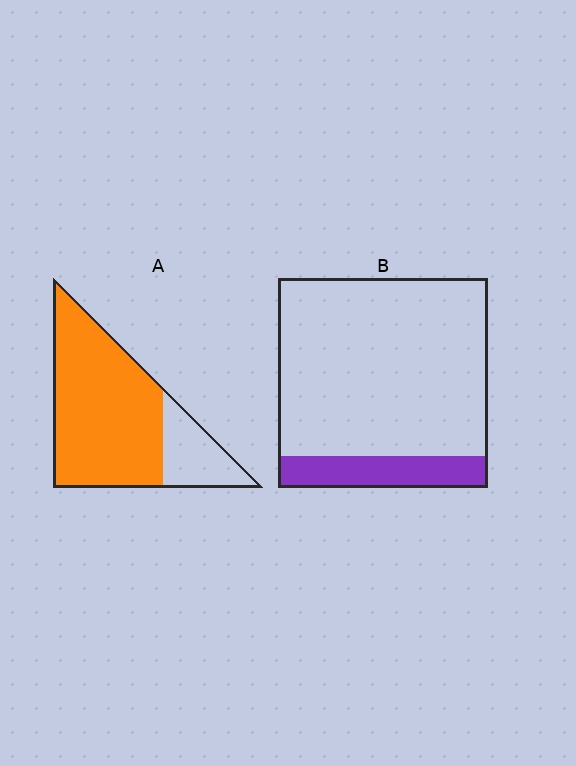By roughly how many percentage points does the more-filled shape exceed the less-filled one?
By roughly 60 percentage points (A over B).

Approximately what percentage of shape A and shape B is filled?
A is approximately 75% and B is approximately 15%.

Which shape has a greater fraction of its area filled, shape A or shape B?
Shape A.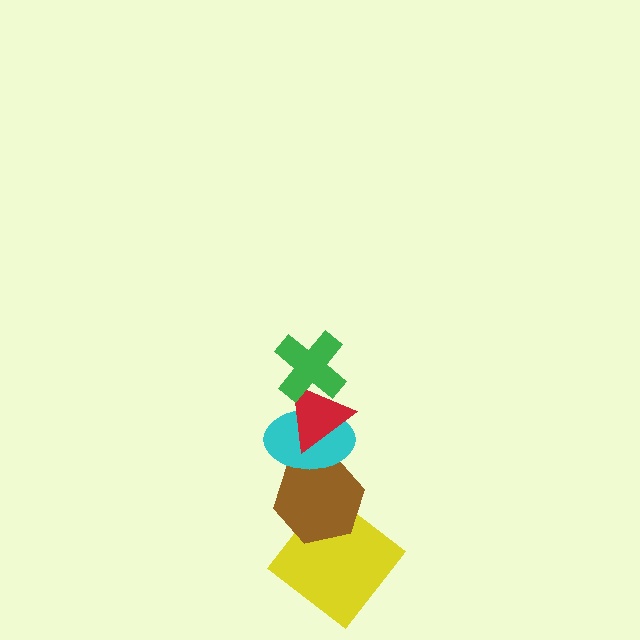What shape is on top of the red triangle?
The green cross is on top of the red triangle.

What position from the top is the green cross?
The green cross is 1st from the top.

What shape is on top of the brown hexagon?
The cyan ellipse is on top of the brown hexagon.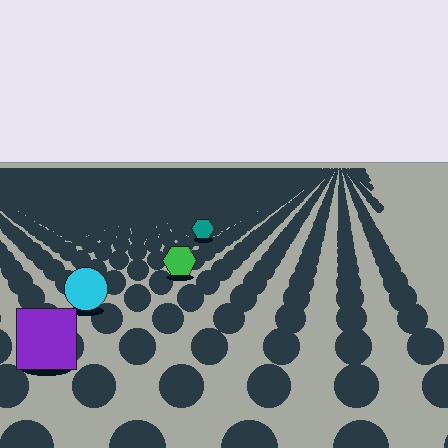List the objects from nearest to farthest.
From nearest to farthest: the purple square, the cyan circle, the green hexagon, the teal hexagon.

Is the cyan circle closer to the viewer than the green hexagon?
Yes. The cyan circle is closer — you can tell from the texture gradient: the ground texture is coarser near it.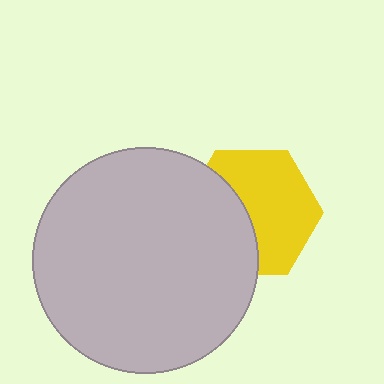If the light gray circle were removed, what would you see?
You would see the complete yellow hexagon.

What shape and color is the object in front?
The object in front is a light gray circle.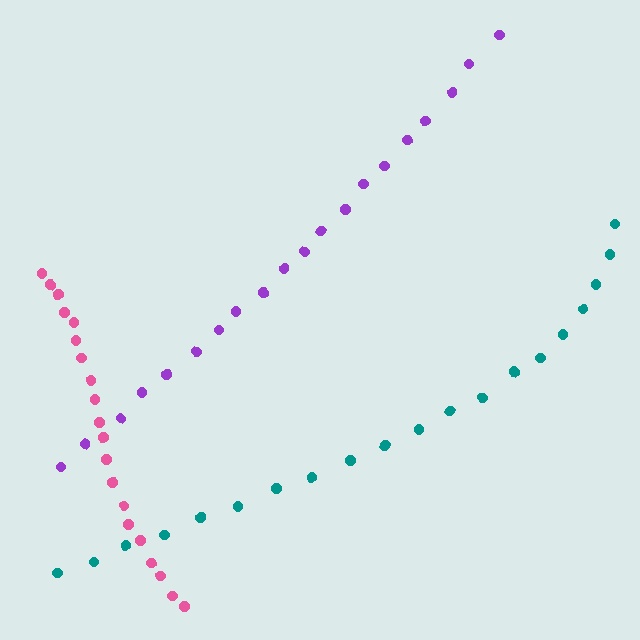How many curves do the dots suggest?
There are 3 distinct paths.